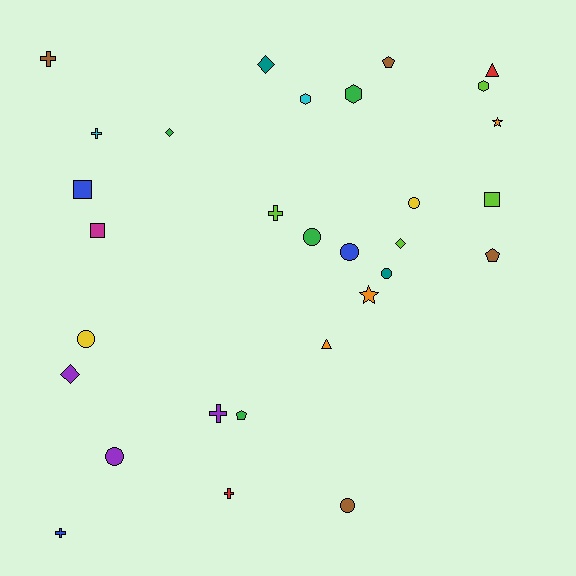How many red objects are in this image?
There are 2 red objects.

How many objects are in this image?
There are 30 objects.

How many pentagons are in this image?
There are 3 pentagons.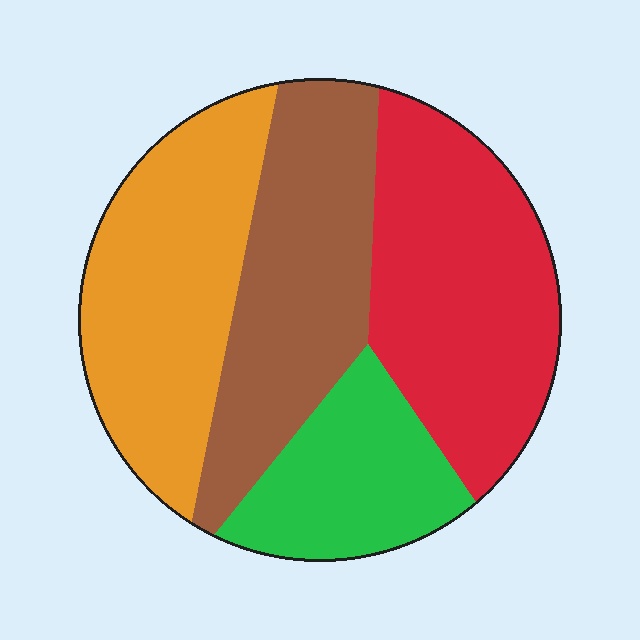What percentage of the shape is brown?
Brown takes up about one quarter (1/4) of the shape.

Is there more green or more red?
Red.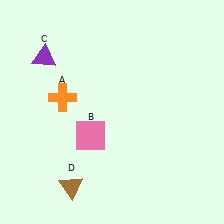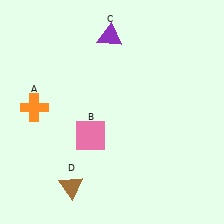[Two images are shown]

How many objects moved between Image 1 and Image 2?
2 objects moved between the two images.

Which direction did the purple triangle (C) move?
The purple triangle (C) moved right.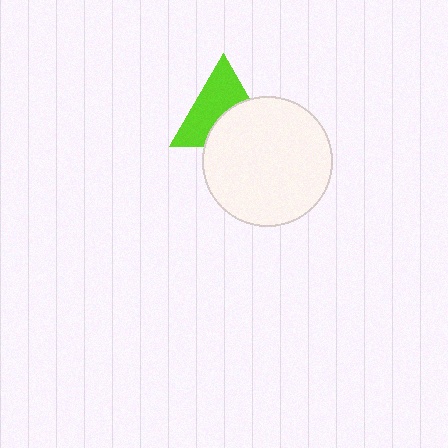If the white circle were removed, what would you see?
You would see the complete lime triangle.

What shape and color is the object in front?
The object in front is a white circle.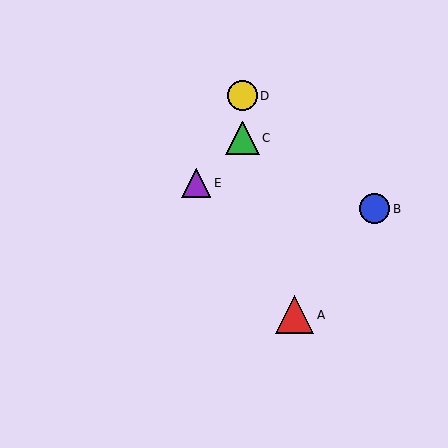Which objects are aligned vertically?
Objects C, D are aligned vertically.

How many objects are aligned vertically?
2 objects (C, D) are aligned vertically.